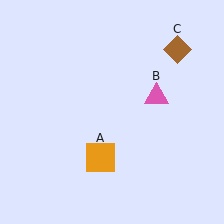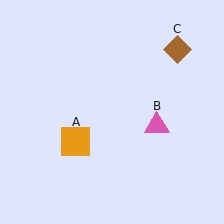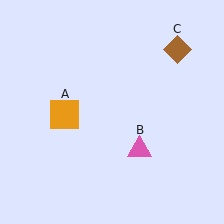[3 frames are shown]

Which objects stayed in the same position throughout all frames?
Brown diamond (object C) remained stationary.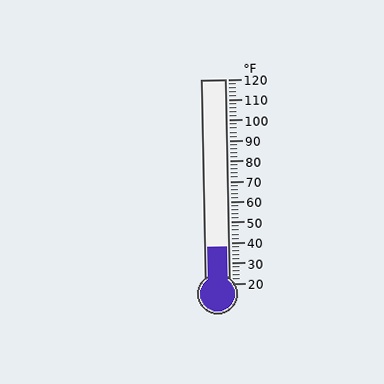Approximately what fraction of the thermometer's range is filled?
The thermometer is filled to approximately 20% of its range.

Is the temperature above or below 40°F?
The temperature is below 40°F.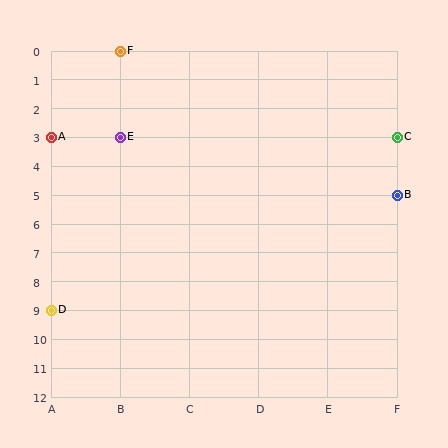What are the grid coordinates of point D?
Point D is at grid coordinates (A, 9).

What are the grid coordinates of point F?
Point F is at grid coordinates (B, 0).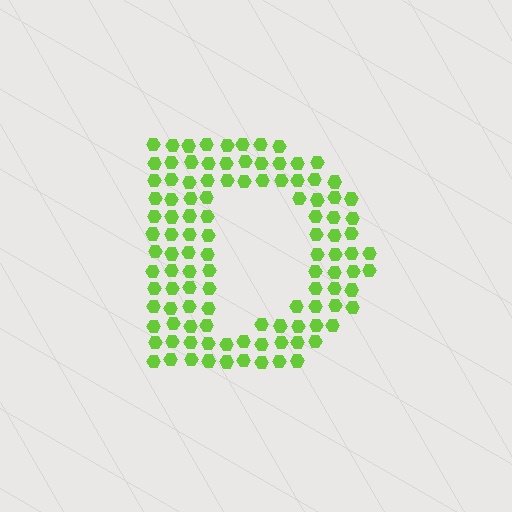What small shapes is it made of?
It is made of small hexagons.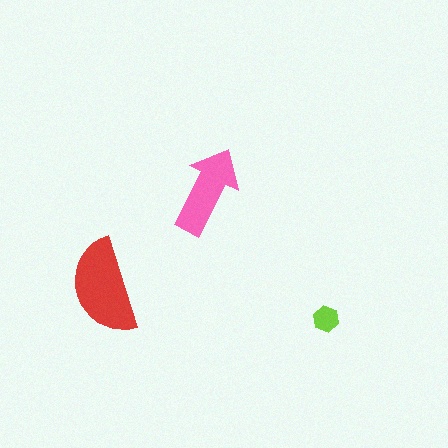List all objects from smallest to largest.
The lime hexagon, the pink arrow, the red semicircle.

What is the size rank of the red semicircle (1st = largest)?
1st.